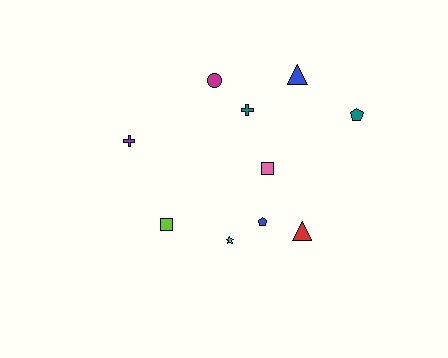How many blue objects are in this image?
There are 2 blue objects.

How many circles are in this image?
There is 1 circle.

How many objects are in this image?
There are 10 objects.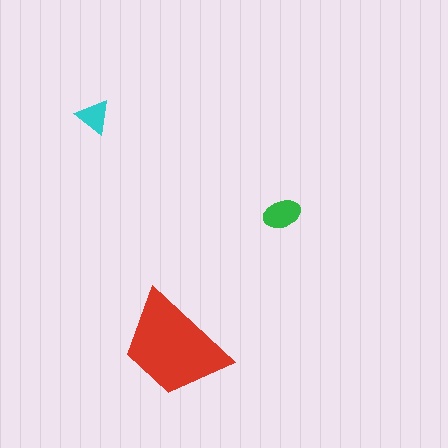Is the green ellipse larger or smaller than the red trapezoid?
Smaller.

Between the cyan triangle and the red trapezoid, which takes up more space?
The red trapezoid.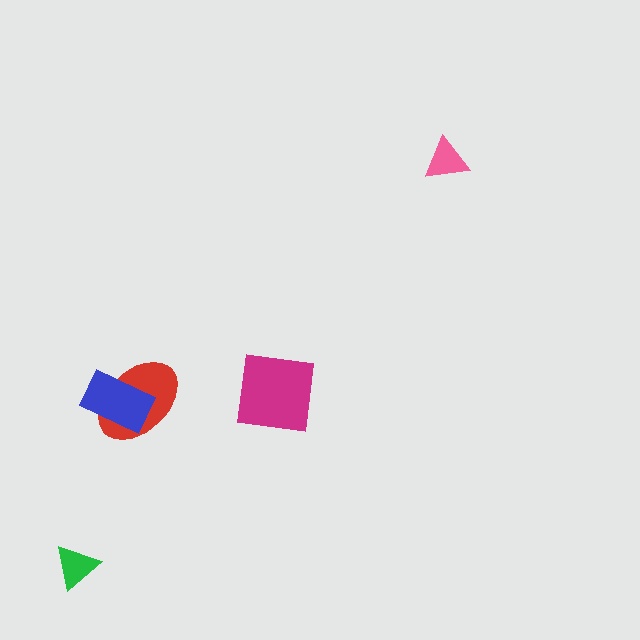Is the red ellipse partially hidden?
Yes, it is partially covered by another shape.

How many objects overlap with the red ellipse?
1 object overlaps with the red ellipse.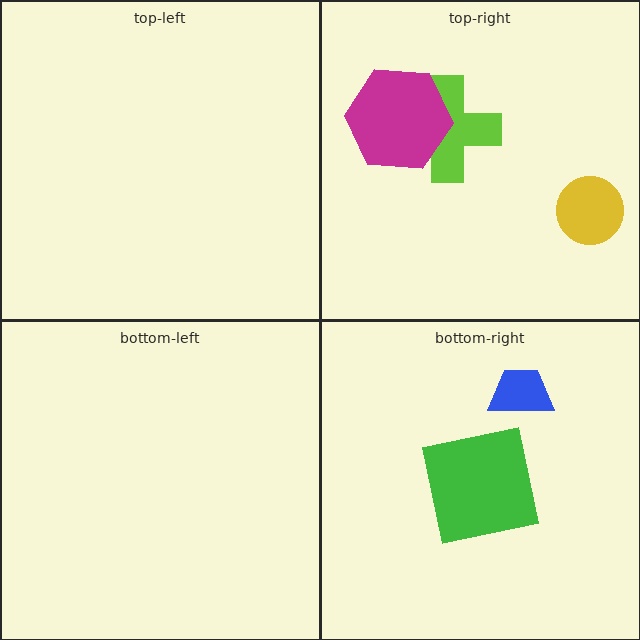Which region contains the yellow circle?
The top-right region.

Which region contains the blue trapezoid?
The bottom-right region.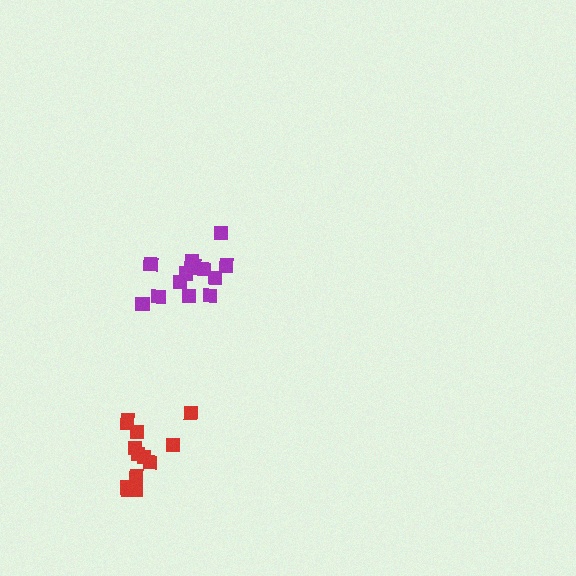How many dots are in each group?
Group 1: 13 dots, Group 2: 15 dots (28 total).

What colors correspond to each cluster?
The clusters are colored: red, purple.